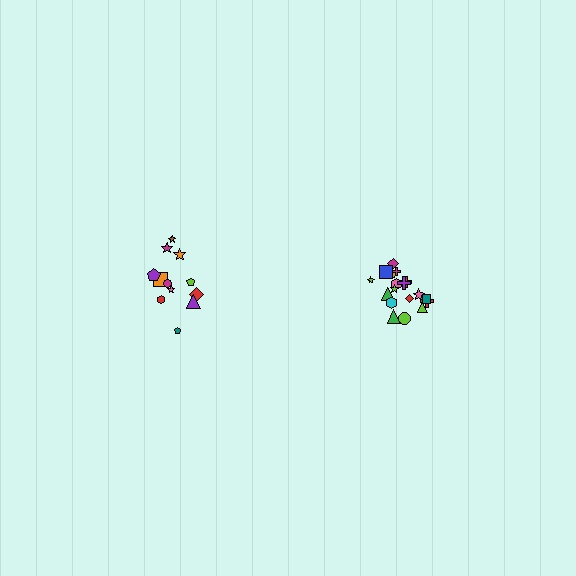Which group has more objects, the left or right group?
The right group.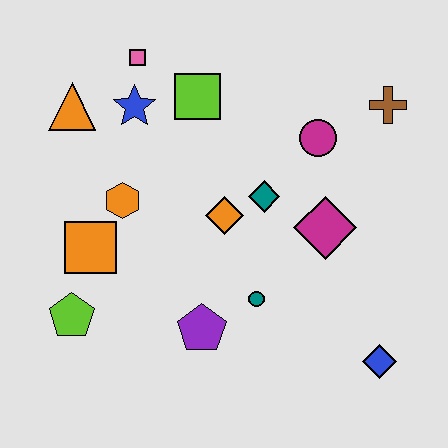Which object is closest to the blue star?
The pink square is closest to the blue star.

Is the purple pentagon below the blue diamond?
No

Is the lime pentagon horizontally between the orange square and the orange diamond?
No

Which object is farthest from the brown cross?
The lime pentagon is farthest from the brown cross.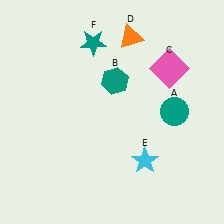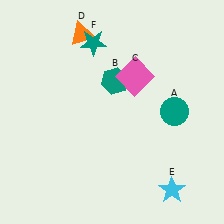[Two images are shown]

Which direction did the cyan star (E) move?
The cyan star (E) moved down.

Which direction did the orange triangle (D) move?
The orange triangle (D) moved left.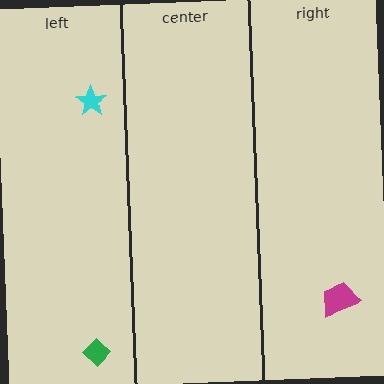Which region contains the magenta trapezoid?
The right region.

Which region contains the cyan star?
The left region.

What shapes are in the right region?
The magenta trapezoid.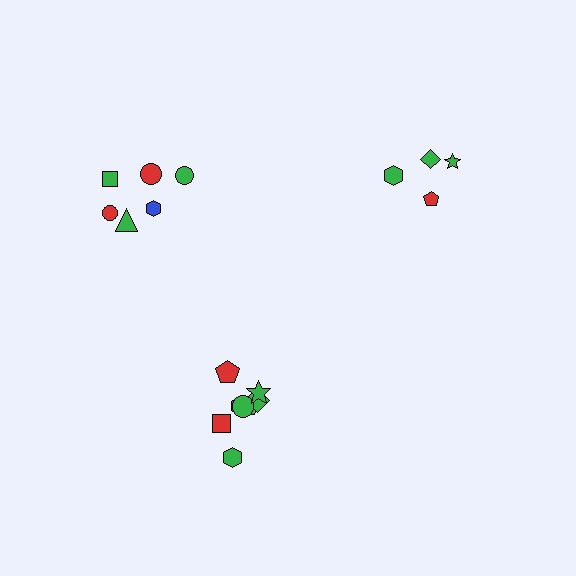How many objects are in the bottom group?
There are 8 objects.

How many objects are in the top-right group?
There are 4 objects.